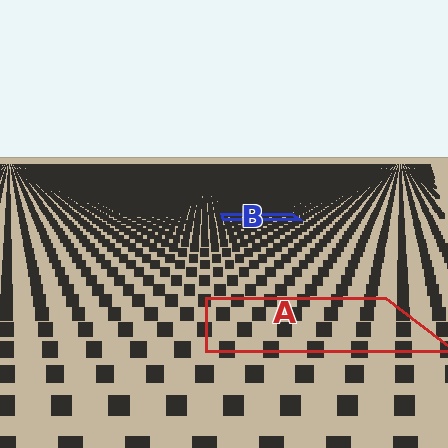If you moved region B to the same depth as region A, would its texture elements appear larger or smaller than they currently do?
They would appear larger. At a closer depth, the same texture elements are projected at a bigger on-screen size.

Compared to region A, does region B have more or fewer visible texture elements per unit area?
Region B has more texture elements per unit area — they are packed more densely because it is farther away.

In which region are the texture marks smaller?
The texture marks are smaller in region B, because it is farther away.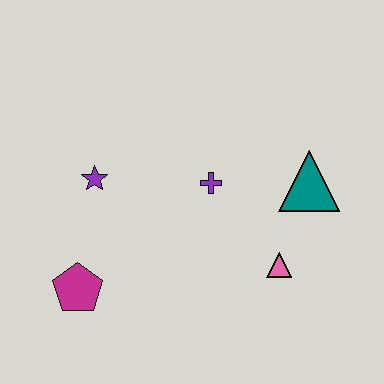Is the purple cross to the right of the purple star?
Yes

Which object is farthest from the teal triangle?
The magenta pentagon is farthest from the teal triangle.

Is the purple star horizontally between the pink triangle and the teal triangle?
No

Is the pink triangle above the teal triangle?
No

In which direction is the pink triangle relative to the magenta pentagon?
The pink triangle is to the right of the magenta pentagon.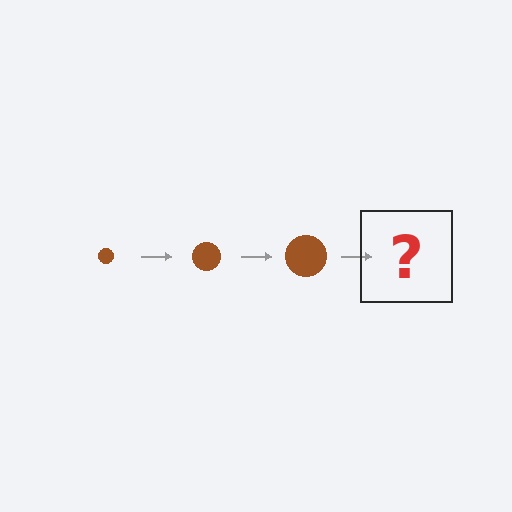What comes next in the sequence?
The next element should be a brown circle, larger than the previous one.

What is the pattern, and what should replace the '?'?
The pattern is that the circle gets progressively larger each step. The '?' should be a brown circle, larger than the previous one.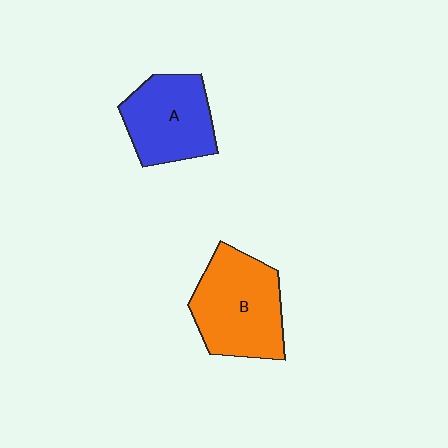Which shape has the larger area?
Shape B (orange).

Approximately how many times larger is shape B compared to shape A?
Approximately 1.2 times.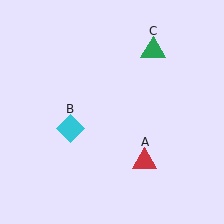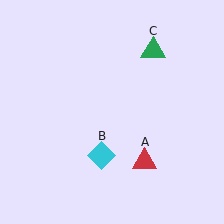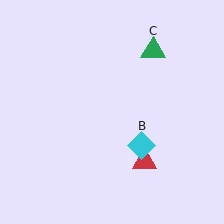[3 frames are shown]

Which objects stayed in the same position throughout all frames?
Red triangle (object A) and green triangle (object C) remained stationary.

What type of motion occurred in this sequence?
The cyan diamond (object B) rotated counterclockwise around the center of the scene.